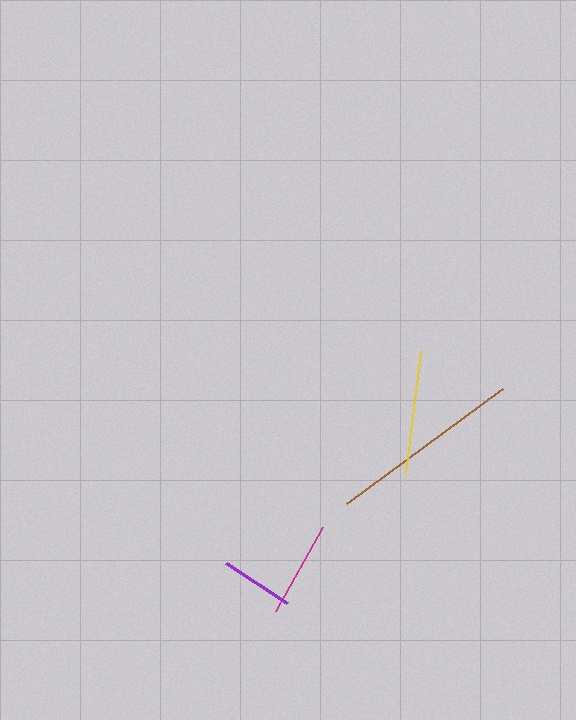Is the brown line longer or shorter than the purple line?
The brown line is longer than the purple line.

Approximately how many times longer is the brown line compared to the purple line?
The brown line is approximately 2.7 times the length of the purple line.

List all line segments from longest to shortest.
From longest to shortest: brown, yellow, magenta, purple.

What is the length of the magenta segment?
The magenta segment is approximately 96 pixels long.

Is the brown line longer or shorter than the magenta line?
The brown line is longer than the magenta line.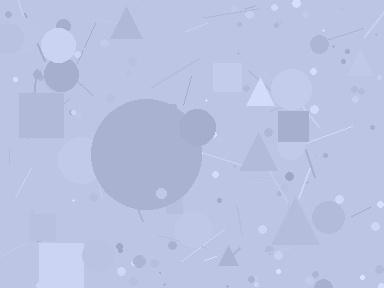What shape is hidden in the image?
A circle is hidden in the image.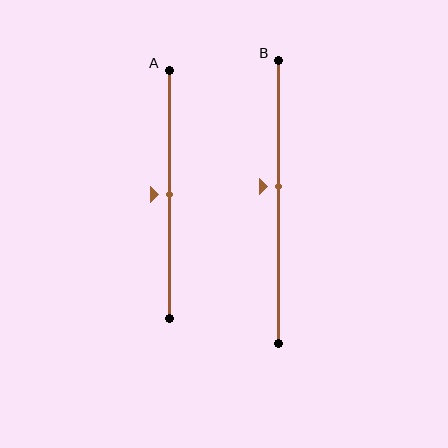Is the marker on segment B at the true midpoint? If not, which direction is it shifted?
No, the marker on segment B is shifted upward by about 6% of the segment length.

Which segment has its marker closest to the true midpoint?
Segment A has its marker closest to the true midpoint.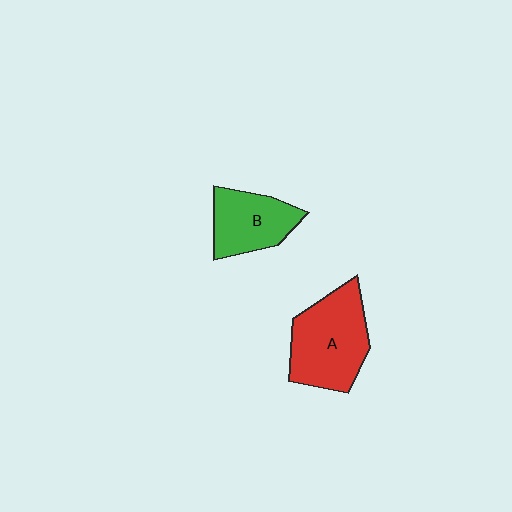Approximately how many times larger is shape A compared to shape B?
Approximately 1.4 times.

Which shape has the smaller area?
Shape B (green).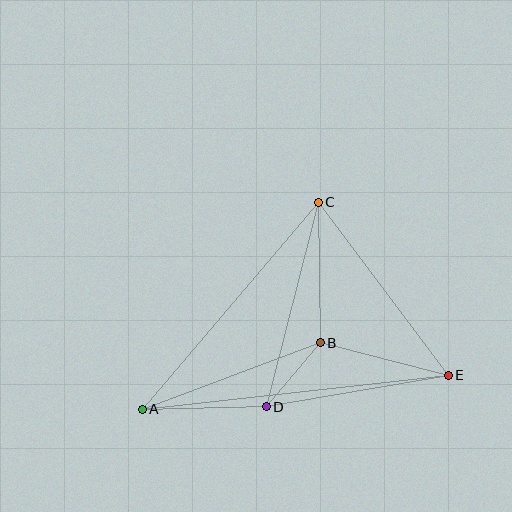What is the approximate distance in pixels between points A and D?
The distance between A and D is approximately 124 pixels.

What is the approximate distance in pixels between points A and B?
The distance between A and B is approximately 190 pixels.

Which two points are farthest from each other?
Points A and E are farthest from each other.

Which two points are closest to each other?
Points B and D are closest to each other.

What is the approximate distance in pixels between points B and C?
The distance between B and C is approximately 141 pixels.